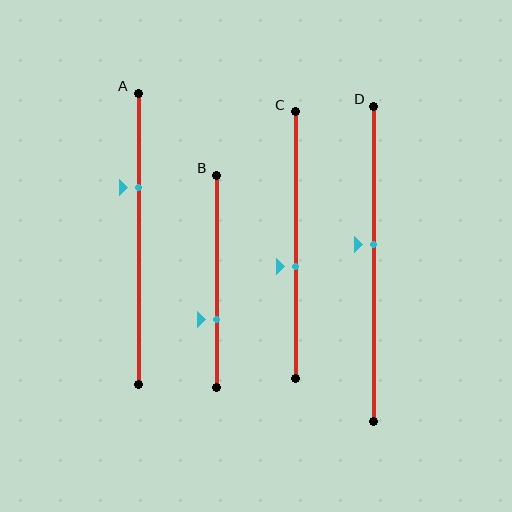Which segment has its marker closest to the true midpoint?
Segment D has its marker closest to the true midpoint.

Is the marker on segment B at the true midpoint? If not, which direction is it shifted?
No, the marker on segment B is shifted downward by about 18% of the segment length.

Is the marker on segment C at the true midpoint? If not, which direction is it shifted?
No, the marker on segment C is shifted downward by about 8% of the segment length.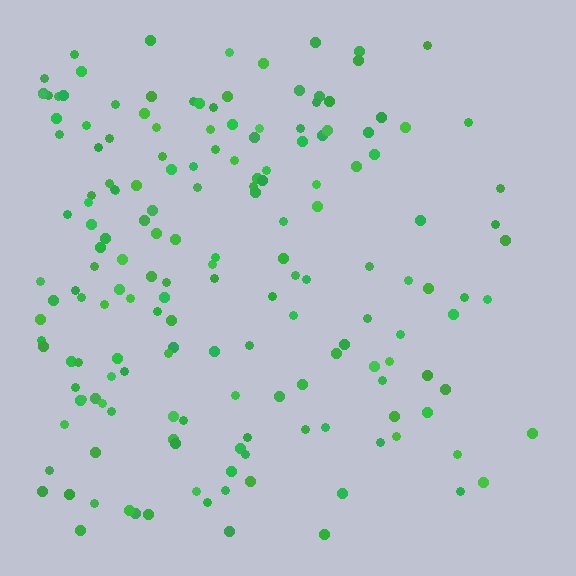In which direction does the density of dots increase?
From right to left, with the left side densest.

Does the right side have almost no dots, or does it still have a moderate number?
Still a moderate number, just noticeably fewer than the left.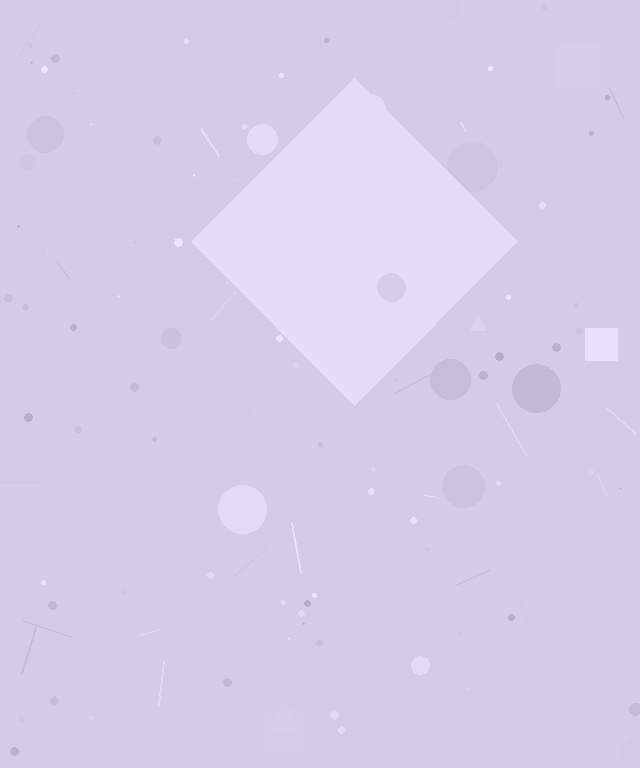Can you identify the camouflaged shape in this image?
The camouflaged shape is a diamond.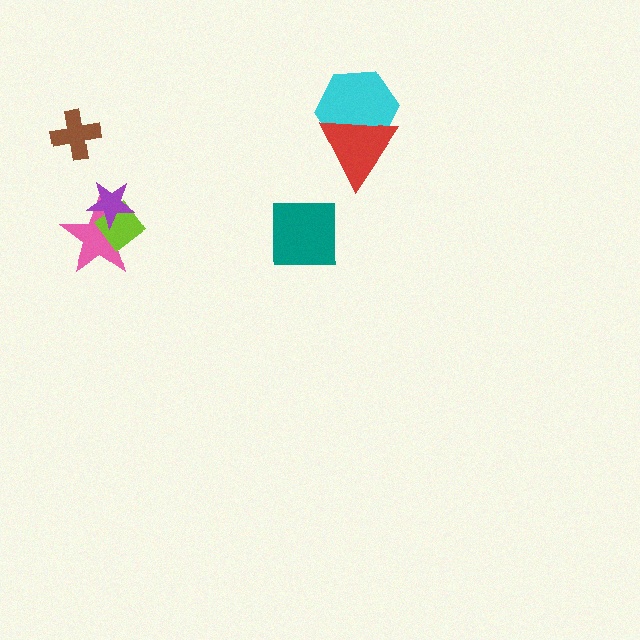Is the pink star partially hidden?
Yes, it is partially covered by another shape.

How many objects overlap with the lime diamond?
2 objects overlap with the lime diamond.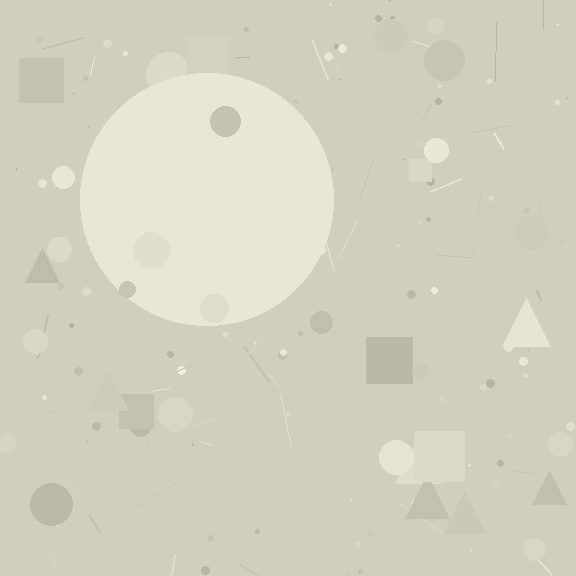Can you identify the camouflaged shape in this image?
The camouflaged shape is a circle.